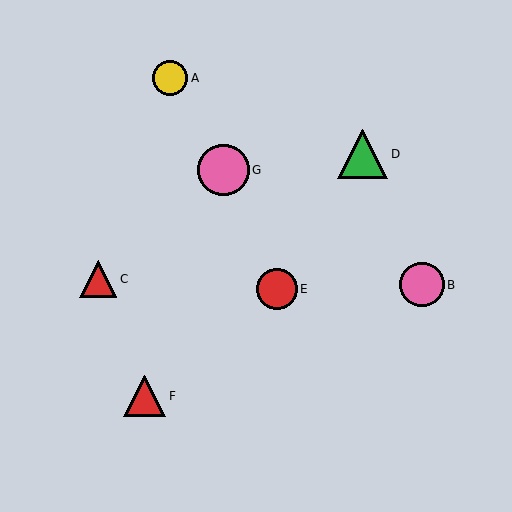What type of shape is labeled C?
Shape C is a red triangle.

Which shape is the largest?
The pink circle (labeled G) is the largest.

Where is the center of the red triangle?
The center of the red triangle is at (98, 279).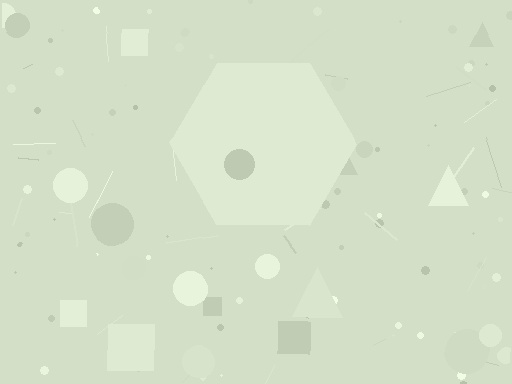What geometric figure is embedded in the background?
A hexagon is embedded in the background.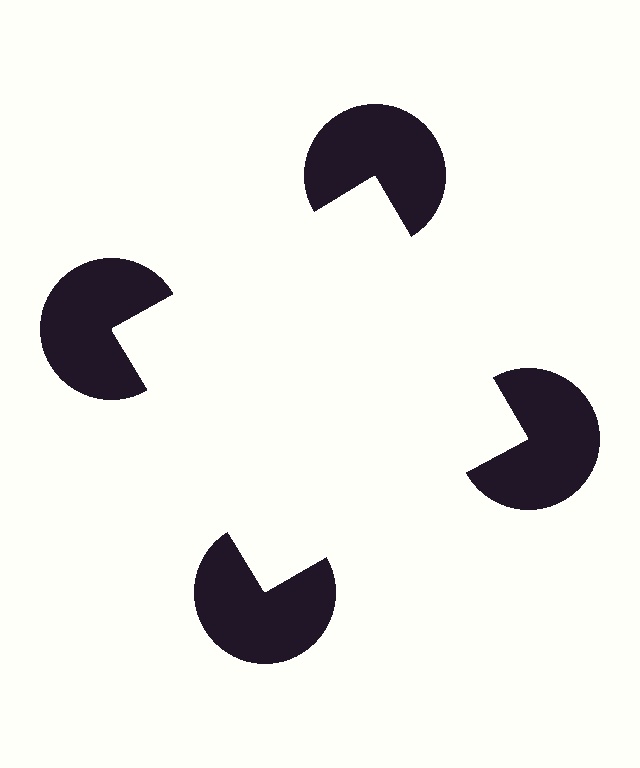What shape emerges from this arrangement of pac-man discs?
An illusory square — its edges are inferred from the aligned wedge cuts in the pac-man discs, not physically drawn.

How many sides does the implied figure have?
4 sides.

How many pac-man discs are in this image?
There are 4 — one at each vertex of the illusory square.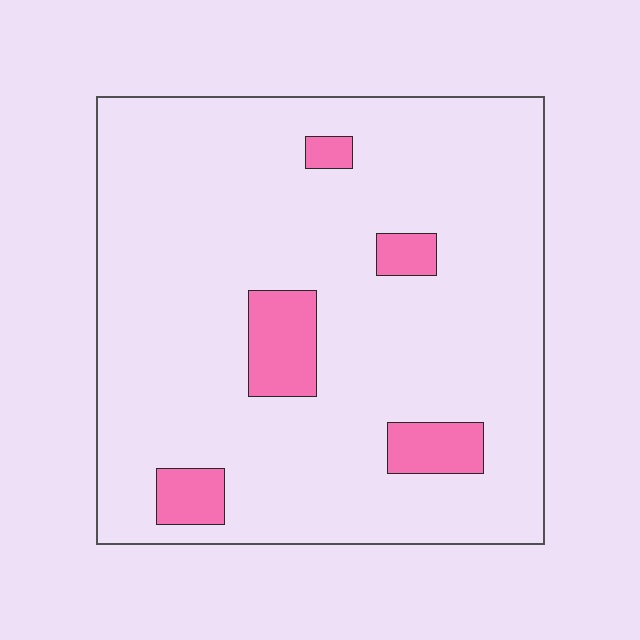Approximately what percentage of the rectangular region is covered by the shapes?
Approximately 10%.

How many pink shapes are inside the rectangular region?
5.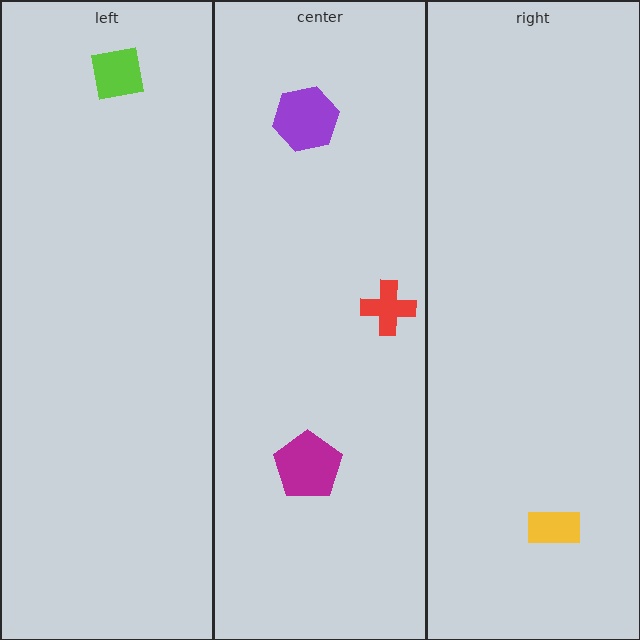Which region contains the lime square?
The left region.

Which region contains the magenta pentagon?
The center region.